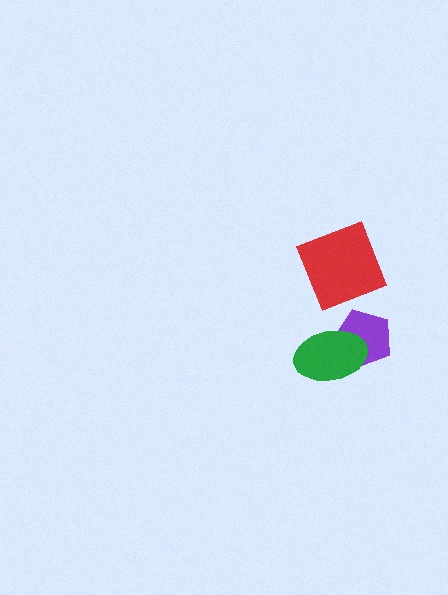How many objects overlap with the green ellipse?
1 object overlaps with the green ellipse.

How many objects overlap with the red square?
0 objects overlap with the red square.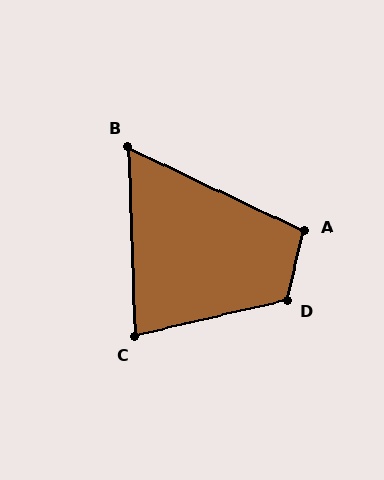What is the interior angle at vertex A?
Approximately 101 degrees (obtuse).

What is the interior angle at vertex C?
Approximately 79 degrees (acute).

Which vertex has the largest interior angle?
D, at approximately 117 degrees.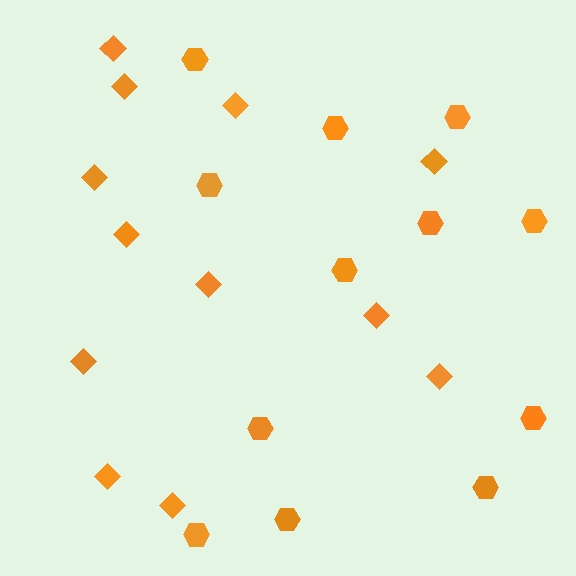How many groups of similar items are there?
There are 2 groups: one group of hexagons (12) and one group of diamonds (12).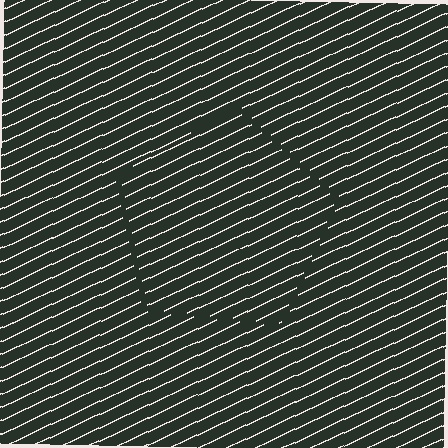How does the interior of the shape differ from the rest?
The interior of the shape contains the same grating, shifted by half a period — the contour is defined by the phase discontinuity where line-ends from the inner and outer gratings abut.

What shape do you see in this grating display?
An illusory pentagon. The interior of the shape contains the same grating, shifted by half a period — the contour is defined by the phase discontinuity where line-ends from the inner and outer gratings abut.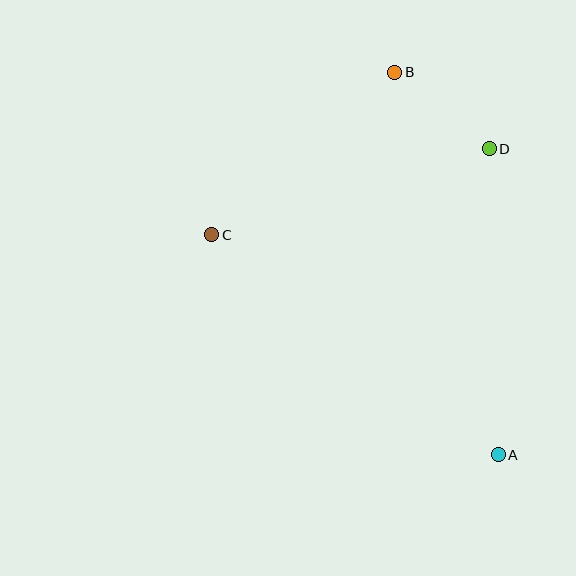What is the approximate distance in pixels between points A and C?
The distance between A and C is approximately 361 pixels.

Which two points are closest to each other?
Points B and D are closest to each other.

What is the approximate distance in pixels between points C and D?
The distance between C and D is approximately 290 pixels.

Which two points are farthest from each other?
Points A and B are farthest from each other.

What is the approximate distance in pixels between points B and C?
The distance between B and C is approximately 245 pixels.